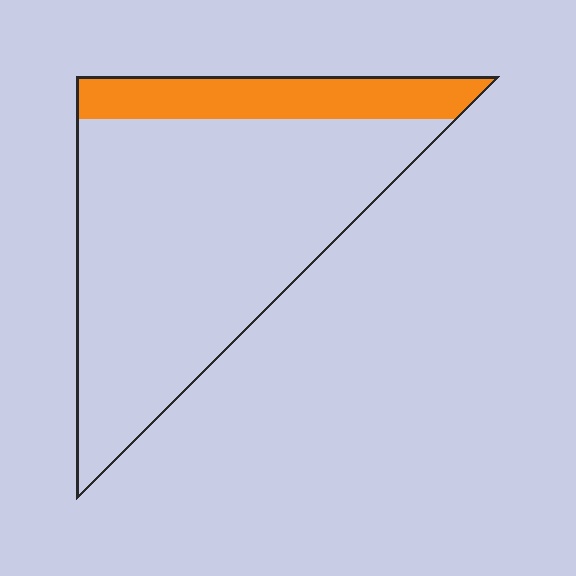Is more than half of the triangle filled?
No.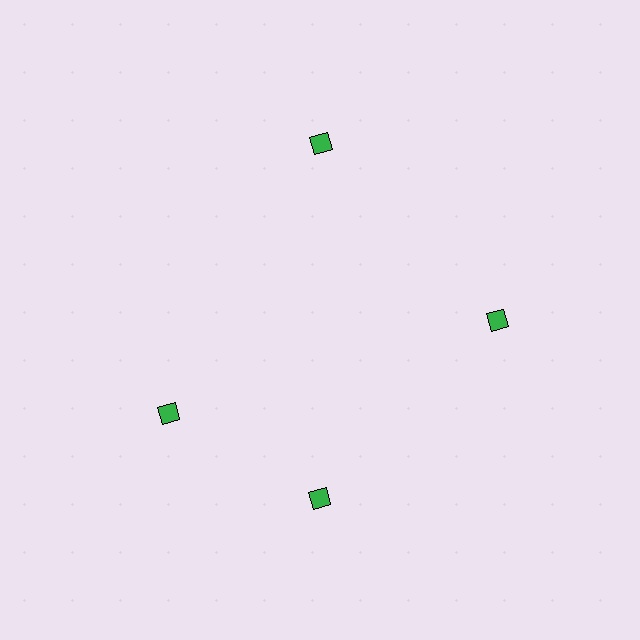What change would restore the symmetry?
The symmetry would be restored by rotating it back into even spacing with its neighbors so that all 4 diamonds sit at equal angles and equal distance from the center.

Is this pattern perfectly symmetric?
No. The 4 green diamonds are arranged in a ring, but one element near the 9 o'clock position is rotated out of alignment along the ring, breaking the 4-fold rotational symmetry.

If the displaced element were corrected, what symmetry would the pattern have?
It would have 4-fold rotational symmetry — the pattern would map onto itself every 90 degrees.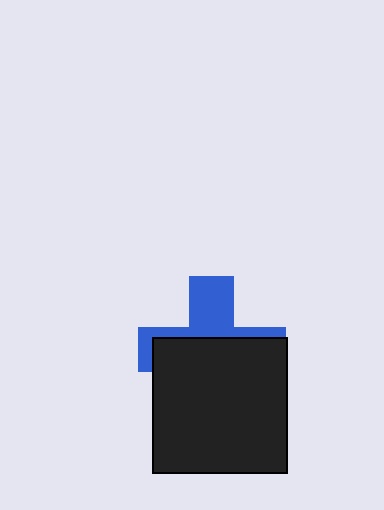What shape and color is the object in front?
The object in front is a black square.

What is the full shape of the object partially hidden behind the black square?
The partially hidden object is a blue cross.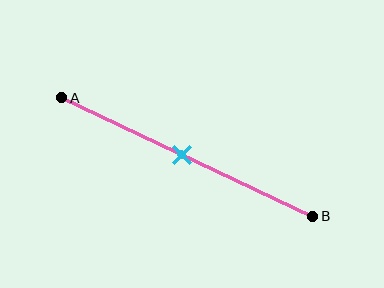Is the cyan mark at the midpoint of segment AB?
Yes, the mark is approximately at the midpoint.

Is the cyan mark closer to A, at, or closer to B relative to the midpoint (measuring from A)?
The cyan mark is approximately at the midpoint of segment AB.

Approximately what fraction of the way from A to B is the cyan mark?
The cyan mark is approximately 50% of the way from A to B.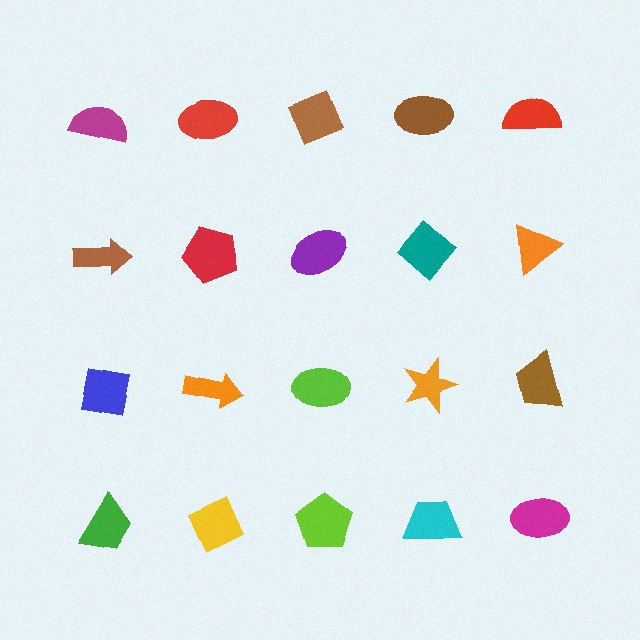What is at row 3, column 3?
A lime ellipse.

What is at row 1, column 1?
A magenta semicircle.